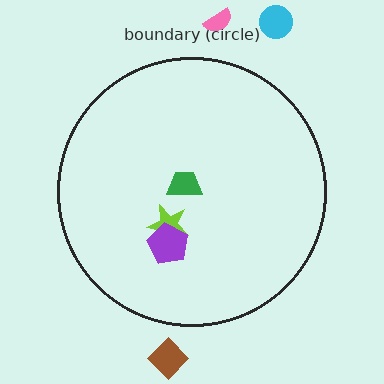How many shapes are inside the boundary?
3 inside, 3 outside.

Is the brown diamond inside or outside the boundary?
Outside.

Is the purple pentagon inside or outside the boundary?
Inside.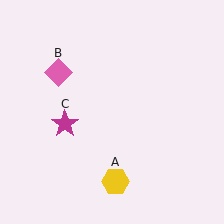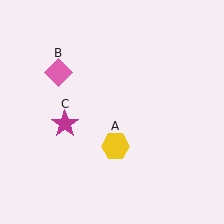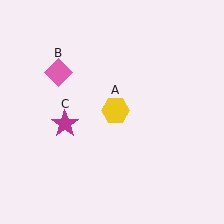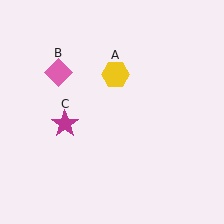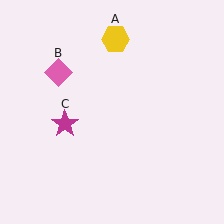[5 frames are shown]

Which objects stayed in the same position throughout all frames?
Pink diamond (object B) and magenta star (object C) remained stationary.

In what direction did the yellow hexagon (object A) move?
The yellow hexagon (object A) moved up.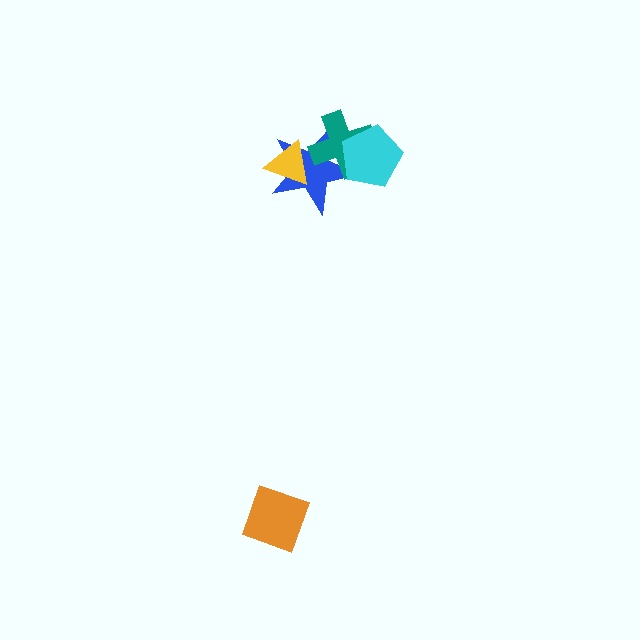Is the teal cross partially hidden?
Yes, it is partially covered by another shape.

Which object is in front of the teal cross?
The cyan pentagon is in front of the teal cross.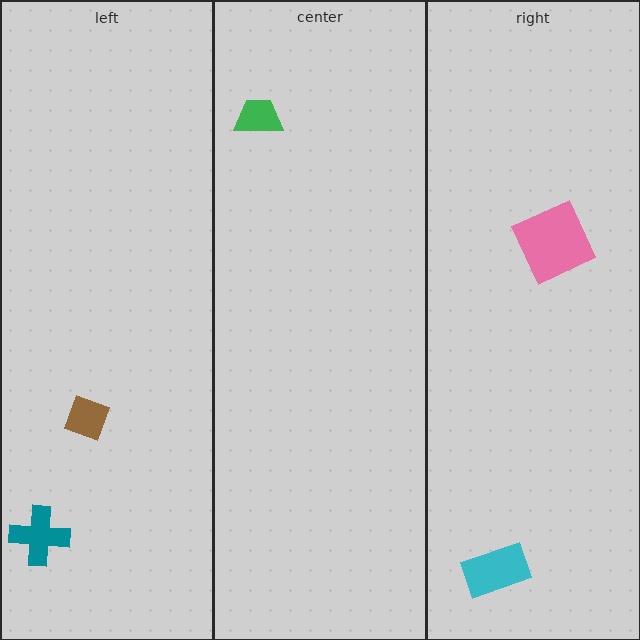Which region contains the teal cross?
The left region.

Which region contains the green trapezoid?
The center region.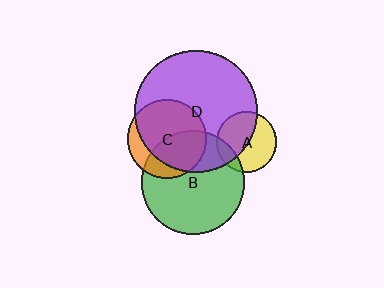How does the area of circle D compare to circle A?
Approximately 4.1 times.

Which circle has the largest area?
Circle D (purple).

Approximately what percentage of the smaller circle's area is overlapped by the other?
Approximately 30%.